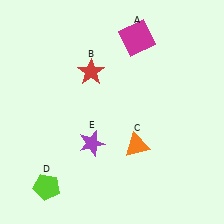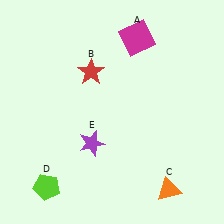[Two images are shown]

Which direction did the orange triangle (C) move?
The orange triangle (C) moved down.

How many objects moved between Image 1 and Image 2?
1 object moved between the two images.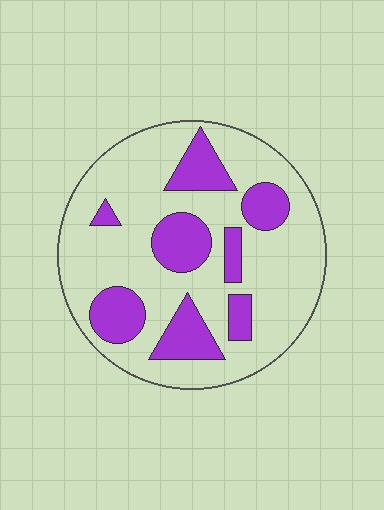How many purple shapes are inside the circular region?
8.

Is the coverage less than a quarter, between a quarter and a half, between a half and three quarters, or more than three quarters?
Between a quarter and a half.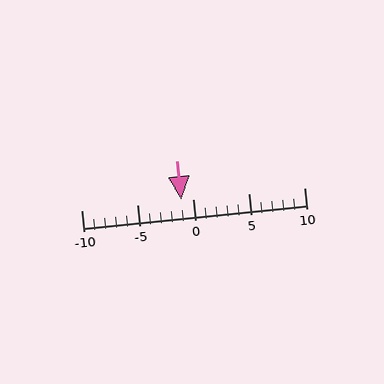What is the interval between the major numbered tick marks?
The major tick marks are spaced 5 units apart.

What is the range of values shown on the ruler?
The ruler shows values from -10 to 10.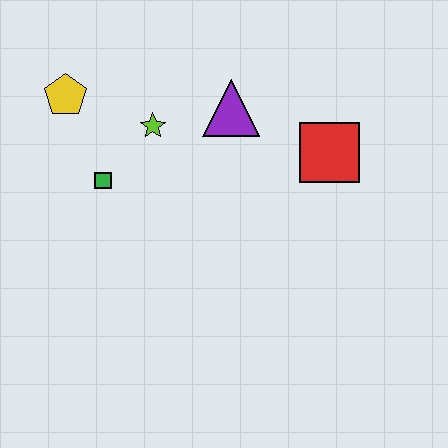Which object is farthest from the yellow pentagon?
The red square is farthest from the yellow pentagon.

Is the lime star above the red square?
Yes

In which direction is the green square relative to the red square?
The green square is to the left of the red square.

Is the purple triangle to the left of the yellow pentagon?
No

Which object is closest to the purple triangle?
The lime star is closest to the purple triangle.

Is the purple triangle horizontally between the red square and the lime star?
Yes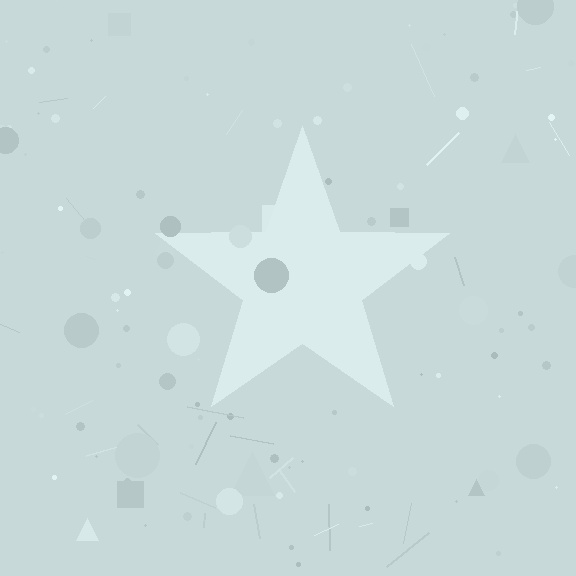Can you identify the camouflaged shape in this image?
The camouflaged shape is a star.